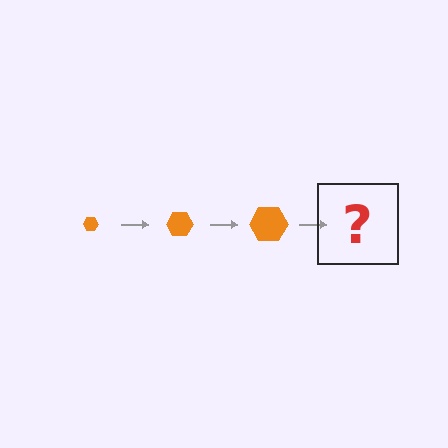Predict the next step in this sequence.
The next step is an orange hexagon, larger than the previous one.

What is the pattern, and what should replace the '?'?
The pattern is that the hexagon gets progressively larger each step. The '?' should be an orange hexagon, larger than the previous one.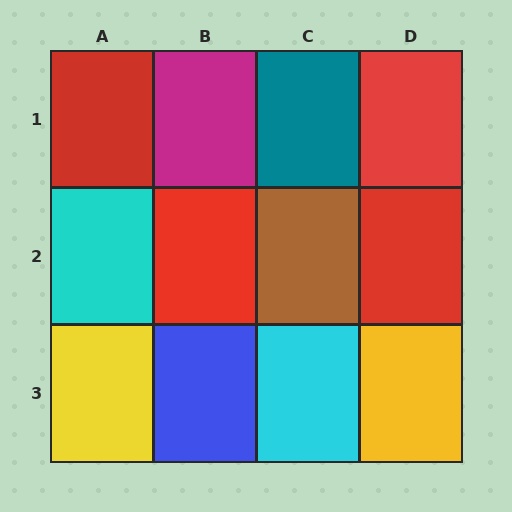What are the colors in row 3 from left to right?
Yellow, blue, cyan, yellow.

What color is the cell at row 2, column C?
Brown.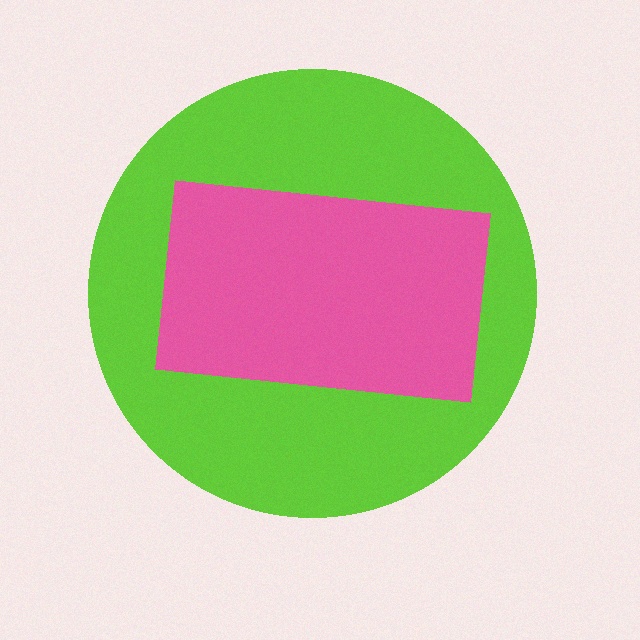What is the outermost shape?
The lime circle.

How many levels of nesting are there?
2.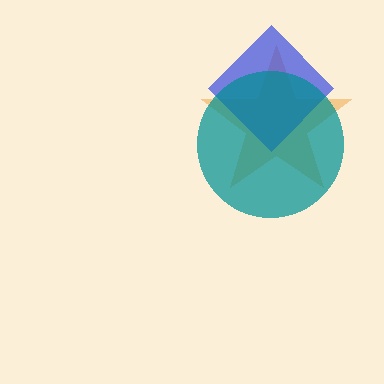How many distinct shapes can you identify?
There are 3 distinct shapes: an orange star, a blue diamond, a teal circle.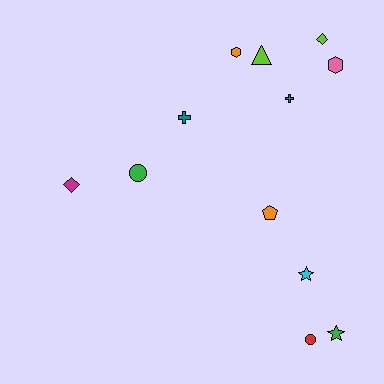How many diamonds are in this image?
There are 2 diamonds.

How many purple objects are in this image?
There are no purple objects.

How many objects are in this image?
There are 12 objects.